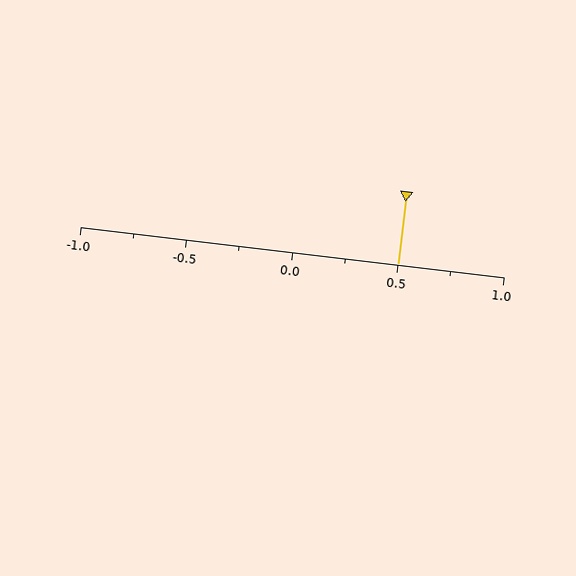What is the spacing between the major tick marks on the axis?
The major ticks are spaced 0.5 apart.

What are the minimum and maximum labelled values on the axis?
The axis runs from -1.0 to 1.0.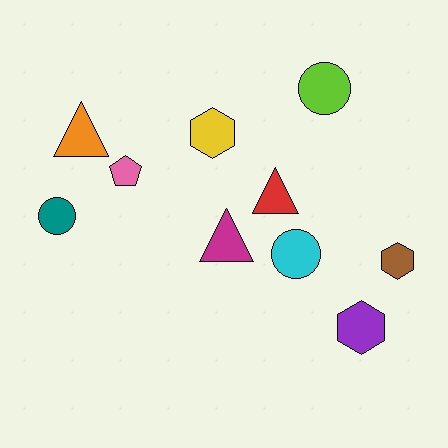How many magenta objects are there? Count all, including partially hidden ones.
There is 1 magenta object.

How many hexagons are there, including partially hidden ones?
There are 3 hexagons.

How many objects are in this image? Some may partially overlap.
There are 10 objects.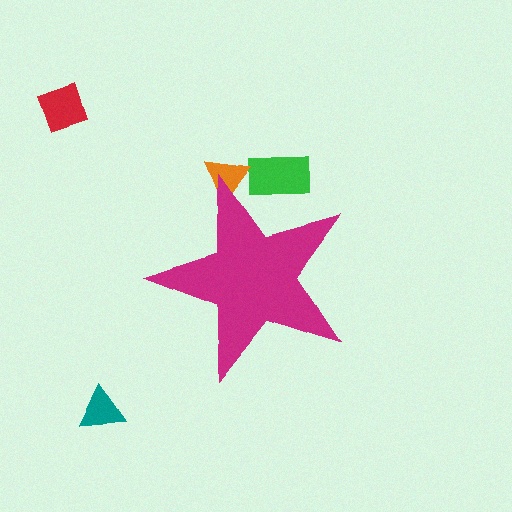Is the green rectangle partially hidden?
Yes, the green rectangle is partially hidden behind the magenta star.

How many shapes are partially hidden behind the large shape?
2 shapes are partially hidden.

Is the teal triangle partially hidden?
No, the teal triangle is fully visible.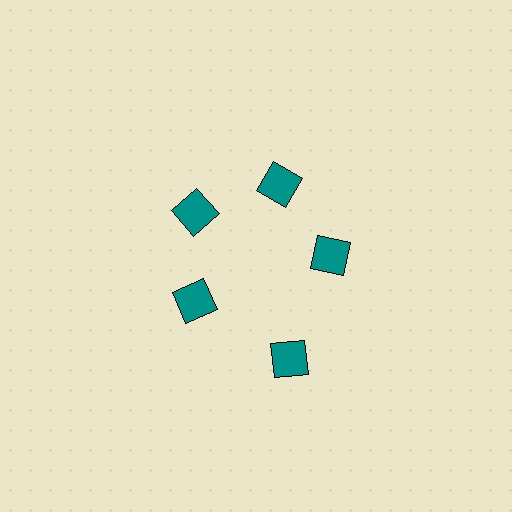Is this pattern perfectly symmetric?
No. The 5 teal diamonds are arranged in a ring, but one element near the 5 o'clock position is pushed outward from the center, breaking the 5-fold rotational symmetry.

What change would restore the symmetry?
The symmetry would be restored by moving it inward, back onto the ring so that all 5 diamonds sit at equal angles and equal distance from the center.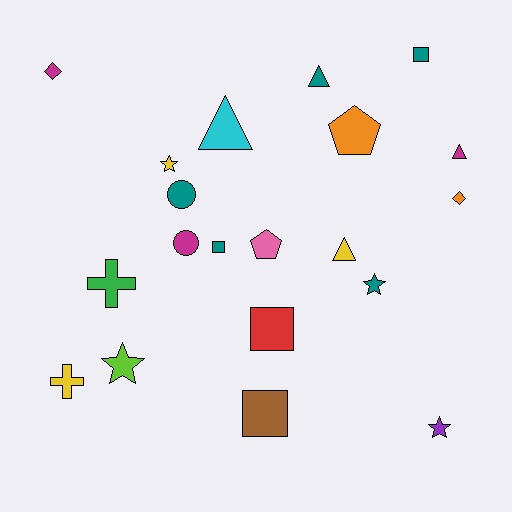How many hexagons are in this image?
There are no hexagons.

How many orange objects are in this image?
There are 2 orange objects.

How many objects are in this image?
There are 20 objects.